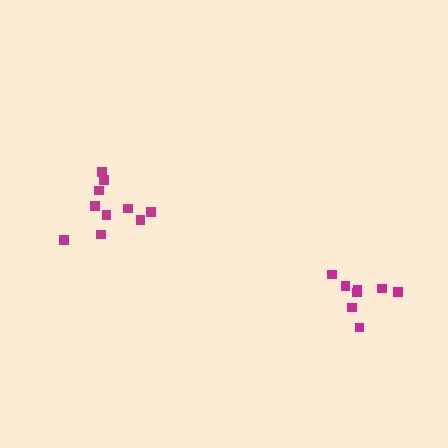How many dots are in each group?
Group 1: 10 dots, Group 2: 8 dots (18 total).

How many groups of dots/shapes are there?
There are 2 groups.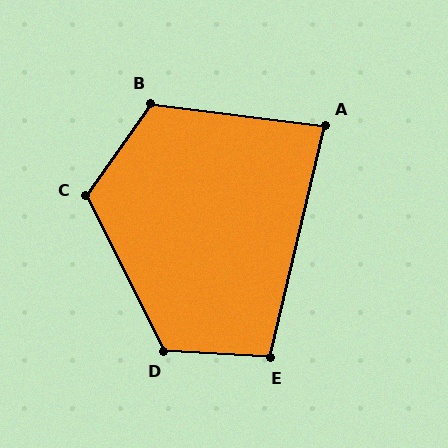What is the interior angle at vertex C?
Approximately 118 degrees (obtuse).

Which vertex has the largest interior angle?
D, at approximately 120 degrees.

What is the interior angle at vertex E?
Approximately 100 degrees (obtuse).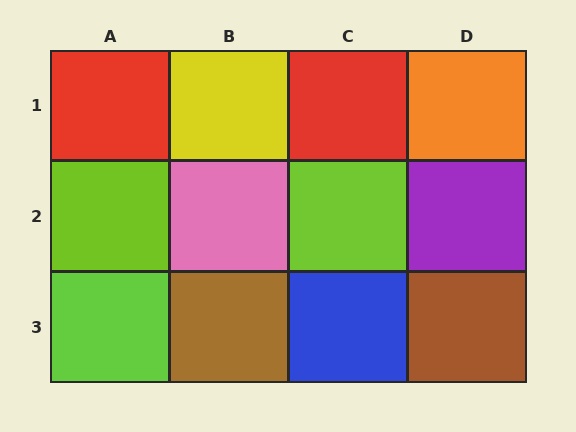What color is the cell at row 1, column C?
Red.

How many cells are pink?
1 cell is pink.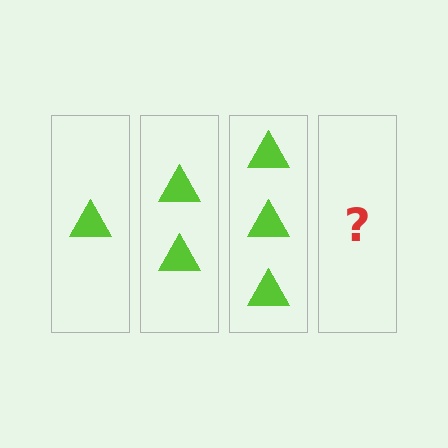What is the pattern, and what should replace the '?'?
The pattern is that each step adds one more triangle. The '?' should be 4 triangles.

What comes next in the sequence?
The next element should be 4 triangles.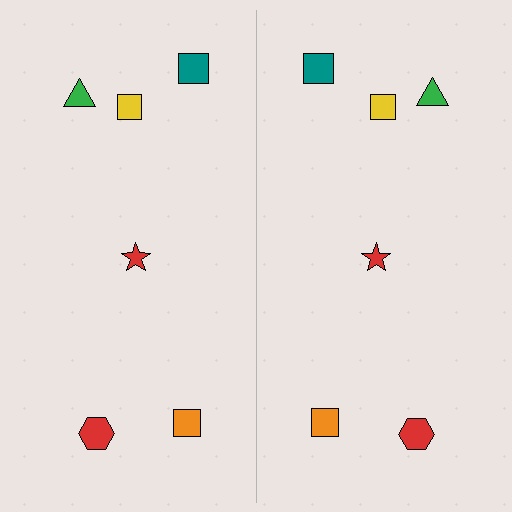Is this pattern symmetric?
Yes, this pattern has bilateral (reflection) symmetry.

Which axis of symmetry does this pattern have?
The pattern has a vertical axis of symmetry running through the center of the image.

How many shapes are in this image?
There are 12 shapes in this image.